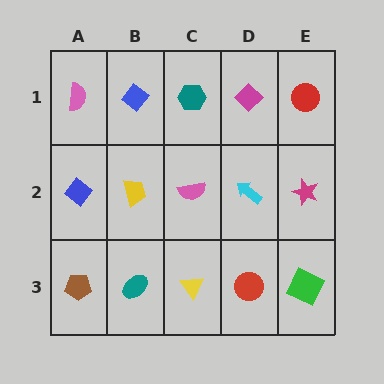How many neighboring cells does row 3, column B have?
3.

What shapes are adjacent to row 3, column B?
A yellow trapezoid (row 2, column B), a brown pentagon (row 3, column A), a yellow triangle (row 3, column C).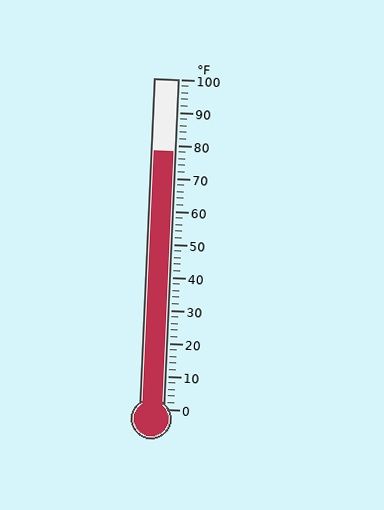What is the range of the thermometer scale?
The thermometer scale ranges from 0°F to 100°F.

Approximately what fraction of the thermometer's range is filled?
The thermometer is filled to approximately 80% of its range.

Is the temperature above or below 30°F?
The temperature is above 30°F.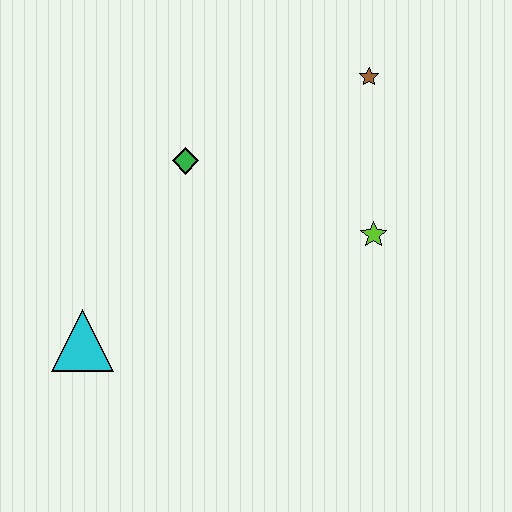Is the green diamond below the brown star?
Yes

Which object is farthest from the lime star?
The cyan triangle is farthest from the lime star.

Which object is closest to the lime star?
The brown star is closest to the lime star.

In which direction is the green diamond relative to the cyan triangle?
The green diamond is above the cyan triangle.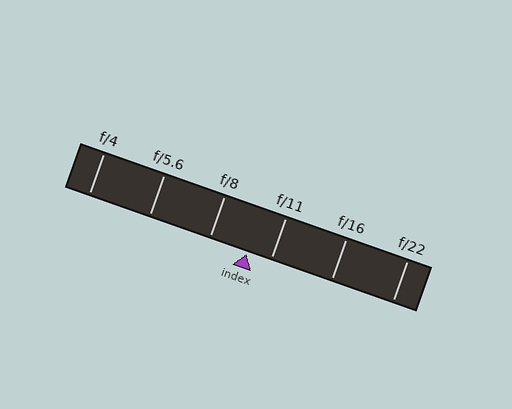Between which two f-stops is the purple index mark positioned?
The index mark is between f/8 and f/11.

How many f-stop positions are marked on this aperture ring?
There are 6 f-stop positions marked.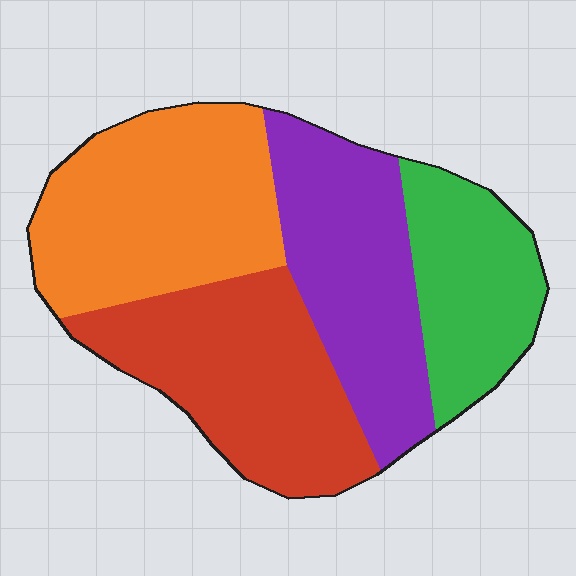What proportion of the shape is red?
Red takes up about one quarter (1/4) of the shape.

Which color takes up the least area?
Green, at roughly 20%.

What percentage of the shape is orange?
Orange covers about 30% of the shape.